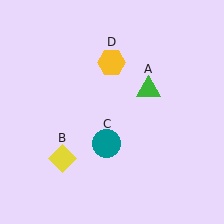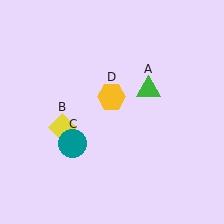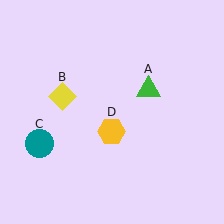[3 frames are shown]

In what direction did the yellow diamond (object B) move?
The yellow diamond (object B) moved up.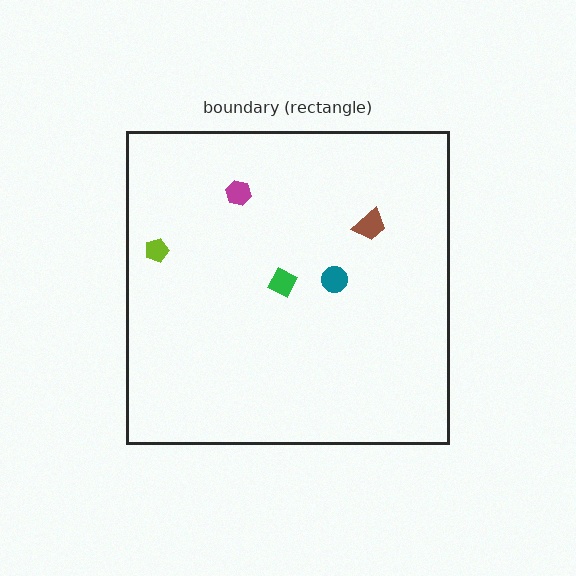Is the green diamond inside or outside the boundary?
Inside.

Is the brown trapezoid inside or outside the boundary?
Inside.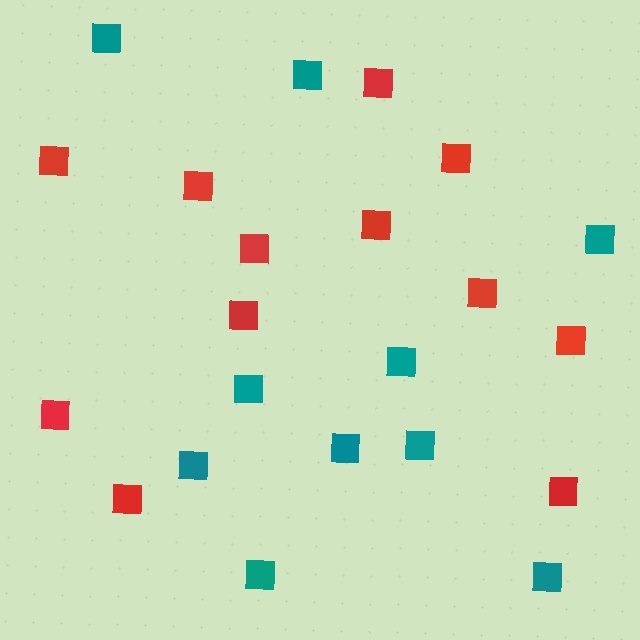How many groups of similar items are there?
There are 2 groups: one group of red squares (12) and one group of teal squares (10).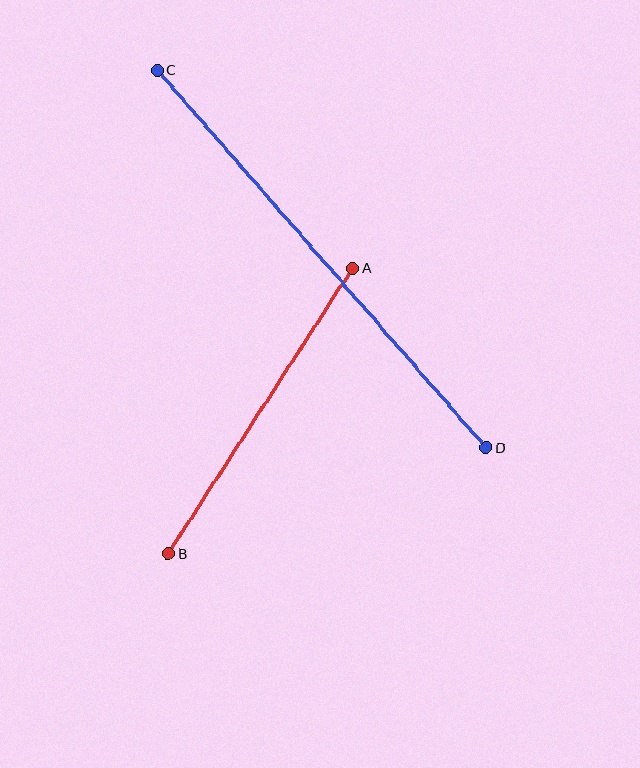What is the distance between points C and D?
The distance is approximately 501 pixels.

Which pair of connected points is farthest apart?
Points C and D are farthest apart.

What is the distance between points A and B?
The distance is approximately 340 pixels.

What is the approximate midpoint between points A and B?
The midpoint is at approximately (261, 411) pixels.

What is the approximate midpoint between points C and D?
The midpoint is at approximately (322, 259) pixels.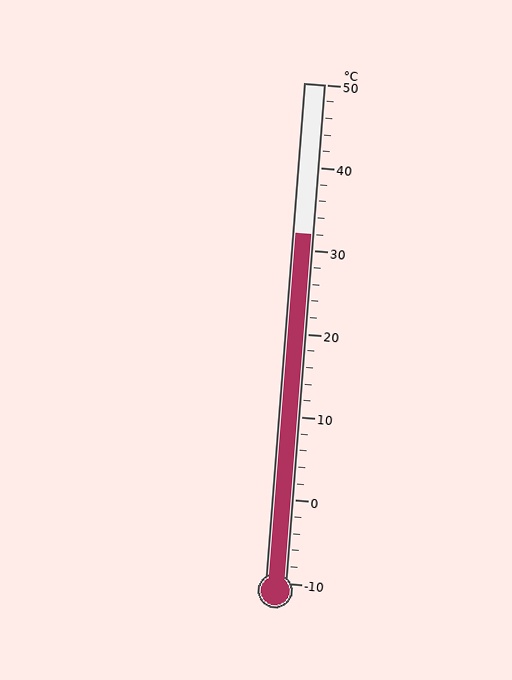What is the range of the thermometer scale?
The thermometer scale ranges from -10°C to 50°C.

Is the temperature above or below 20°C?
The temperature is above 20°C.